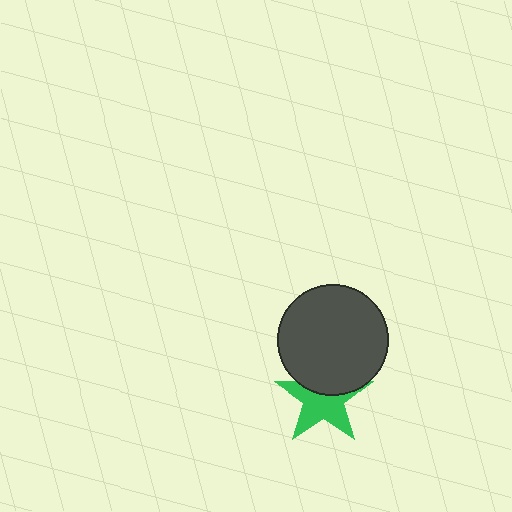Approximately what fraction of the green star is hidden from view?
Roughly 37% of the green star is hidden behind the dark gray circle.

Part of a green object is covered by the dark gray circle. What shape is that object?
It is a star.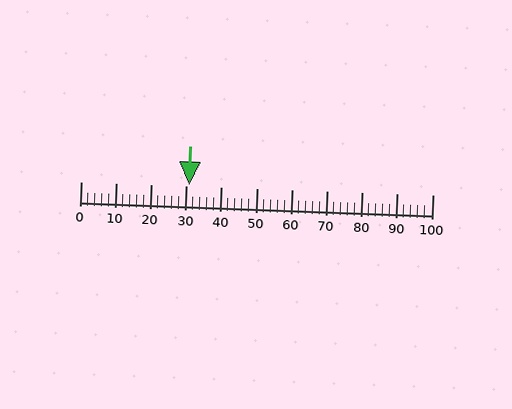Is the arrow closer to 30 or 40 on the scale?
The arrow is closer to 30.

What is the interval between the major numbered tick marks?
The major tick marks are spaced 10 units apart.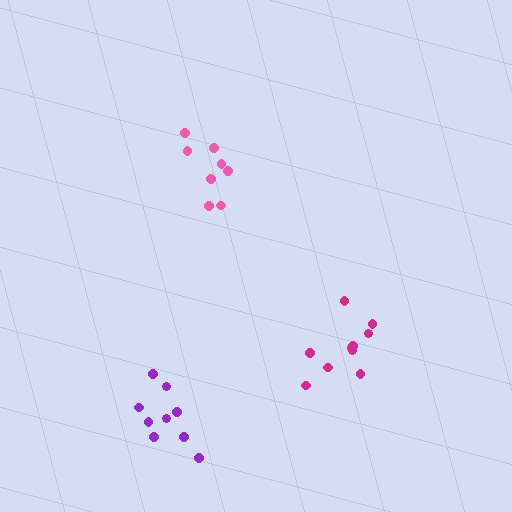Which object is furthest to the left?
The purple cluster is leftmost.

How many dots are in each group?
Group 1: 10 dots, Group 2: 8 dots, Group 3: 9 dots (27 total).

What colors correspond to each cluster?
The clusters are colored: magenta, pink, purple.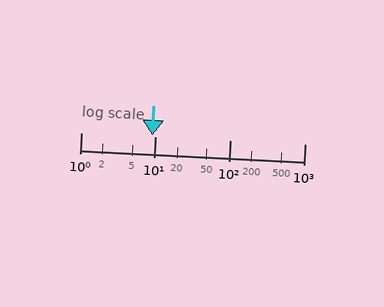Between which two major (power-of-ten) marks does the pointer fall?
The pointer is between 1 and 10.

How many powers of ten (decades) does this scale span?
The scale spans 3 decades, from 1 to 1000.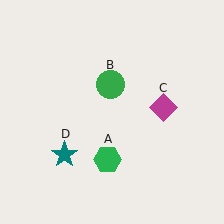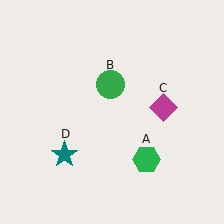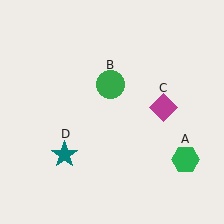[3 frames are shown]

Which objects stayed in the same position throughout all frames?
Green circle (object B) and magenta diamond (object C) and teal star (object D) remained stationary.